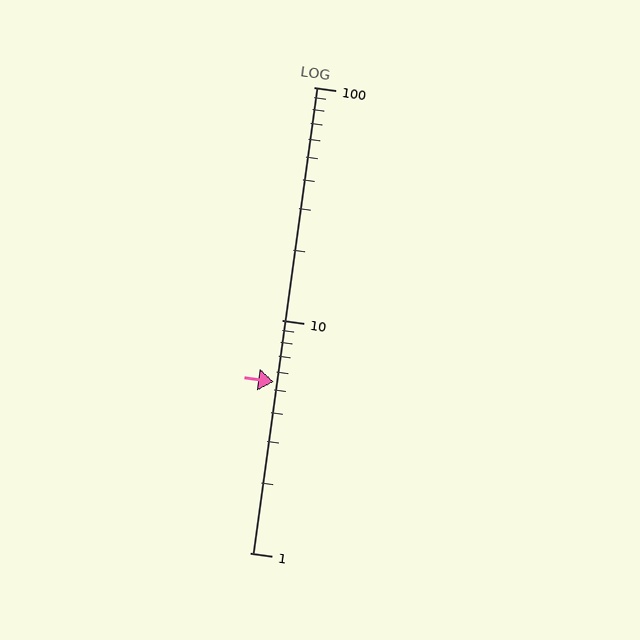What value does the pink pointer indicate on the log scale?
The pointer indicates approximately 5.4.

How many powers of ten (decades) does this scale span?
The scale spans 2 decades, from 1 to 100.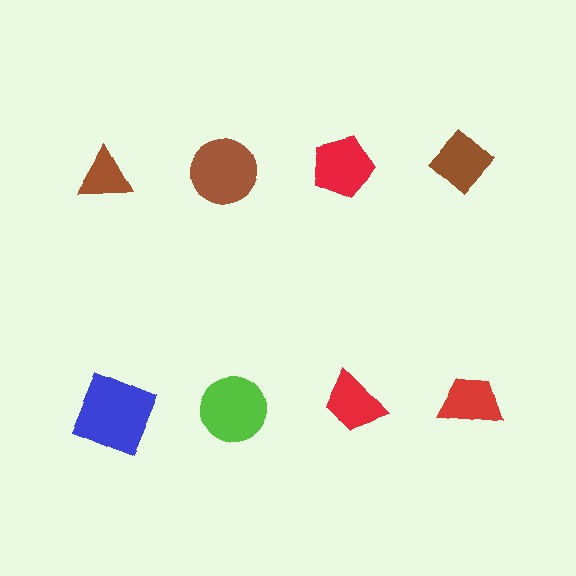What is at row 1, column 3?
A red pentagon.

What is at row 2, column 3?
A red trapezoid.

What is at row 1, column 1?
A brown triangle.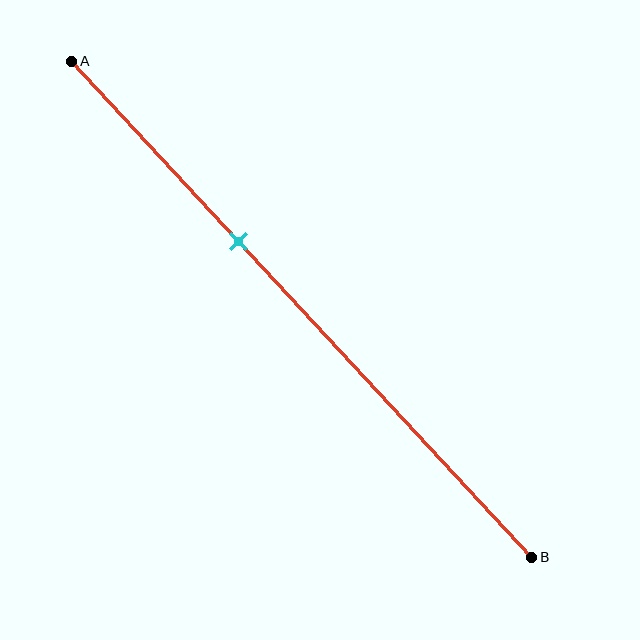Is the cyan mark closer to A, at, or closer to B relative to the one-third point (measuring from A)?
The cyan mark is closer to point B than the one-third point of segment AB.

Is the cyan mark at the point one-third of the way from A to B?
No, the mark is at about 35% from A, not at the 33% one-third point.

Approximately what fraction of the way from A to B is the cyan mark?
The cyan mark is approximately 35% of the way from A to B.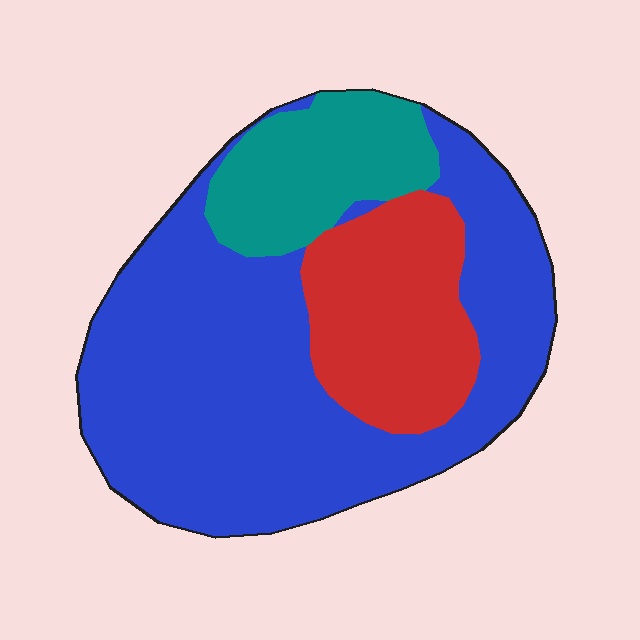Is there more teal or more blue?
Blue.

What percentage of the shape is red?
Red covers around 20% of the shape.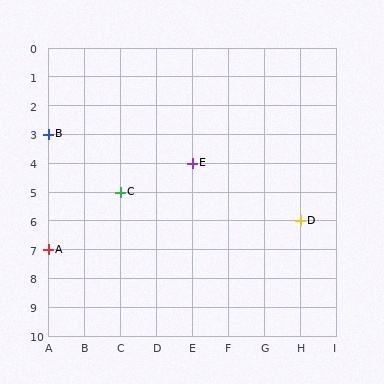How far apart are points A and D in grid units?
Points A and D are 7 columns and 1 row apart (about 7.1 grid units diagonally).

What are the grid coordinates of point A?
Point A is at grid coordinates (A, 7).